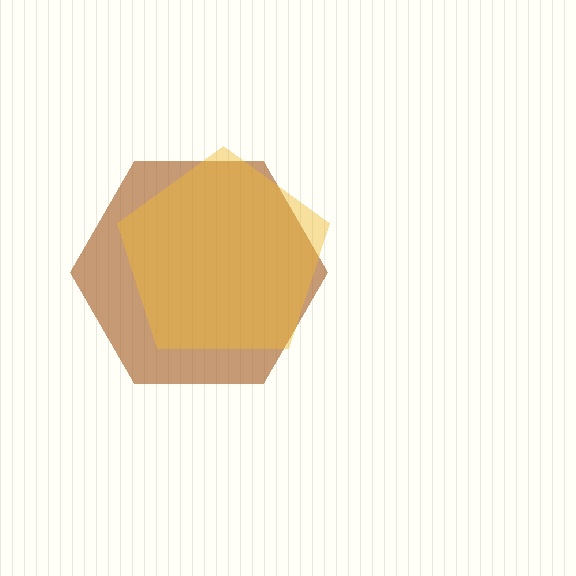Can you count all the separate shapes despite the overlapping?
Yes, there are 2 separate shapes.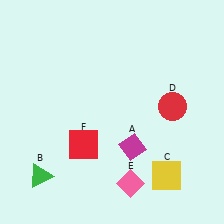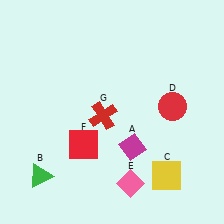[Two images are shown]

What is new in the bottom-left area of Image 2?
A red cross (G) was added in the bottom-left area of Image 2.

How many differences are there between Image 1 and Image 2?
There is 1 difference between the two images.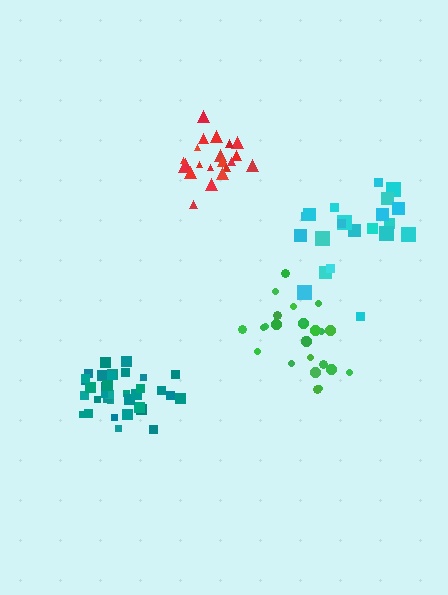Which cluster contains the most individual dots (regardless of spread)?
Teal (35).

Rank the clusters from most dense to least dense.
teal, red, green, cyan.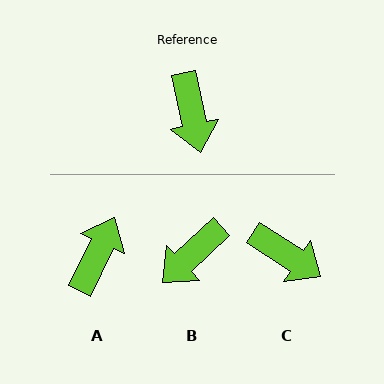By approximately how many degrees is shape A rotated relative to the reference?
Approximately 142 degrees counter-clockwise.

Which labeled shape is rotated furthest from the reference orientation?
A, about 142 degrees away.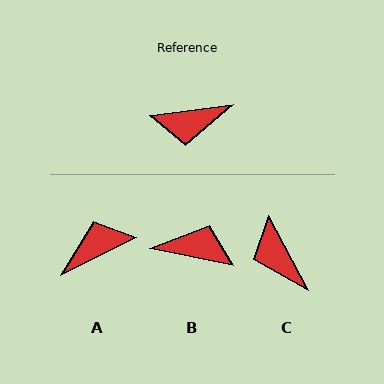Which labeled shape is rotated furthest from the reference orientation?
A, about 162 degrees away.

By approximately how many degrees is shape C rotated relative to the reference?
Approximately 70 degrees clockwise.